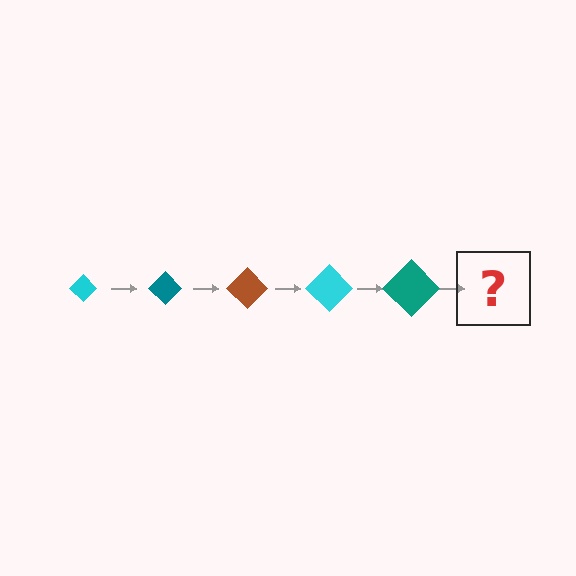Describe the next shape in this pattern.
It should be a brown diamond, larger than the previous one.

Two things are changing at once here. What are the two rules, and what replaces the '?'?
The two rules are that the diamond grows larger each step and the color cycles through cyan, teal, and brown. The '?' should be a brown diamond, larger than the previous one.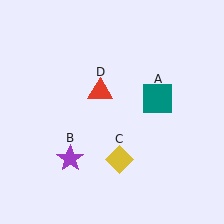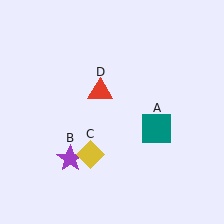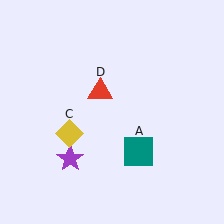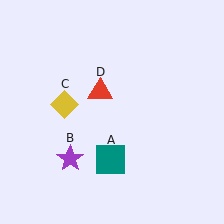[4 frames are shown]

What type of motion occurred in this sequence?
The teal square (object A), yellow diamond (object C) rotated clockwise around the center of the scene.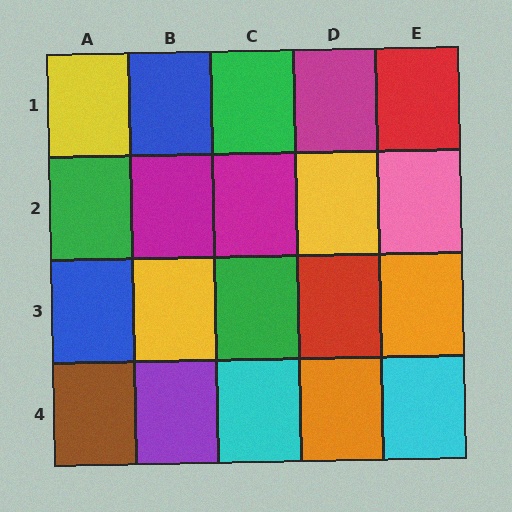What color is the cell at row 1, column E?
Red.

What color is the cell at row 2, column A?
Green.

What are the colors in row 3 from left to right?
Blue, yellow, green, red, orange.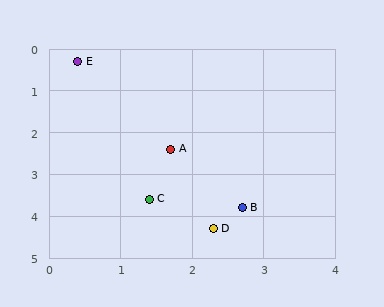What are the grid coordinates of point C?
Point C is at approximately (1.4, 3.6).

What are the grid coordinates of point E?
Point E is at approximately (0.4, 0.3).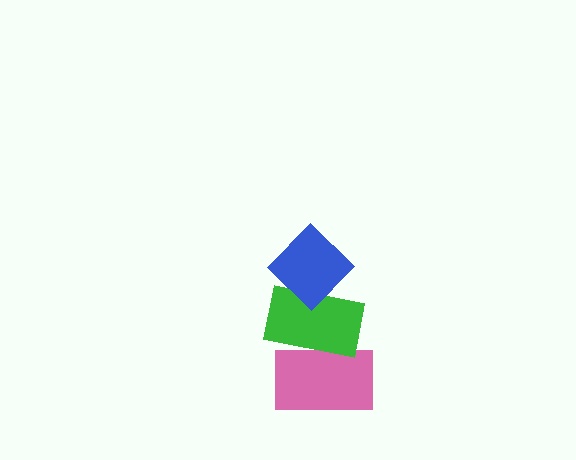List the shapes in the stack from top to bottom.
From top to bottom: the blue diamond, the green rectangle, the pink rectangle.